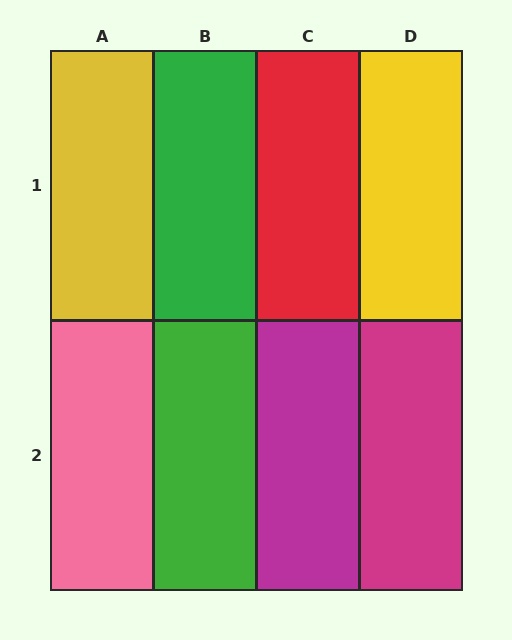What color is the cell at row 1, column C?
Red.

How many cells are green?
2 cells are green.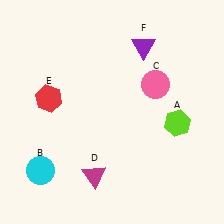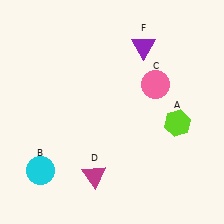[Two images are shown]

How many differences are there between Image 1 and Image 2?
There is 1 difference between the two images.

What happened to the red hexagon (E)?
The red hexagon (E) was removed in Image 2. It was in the top-left area of Image 1.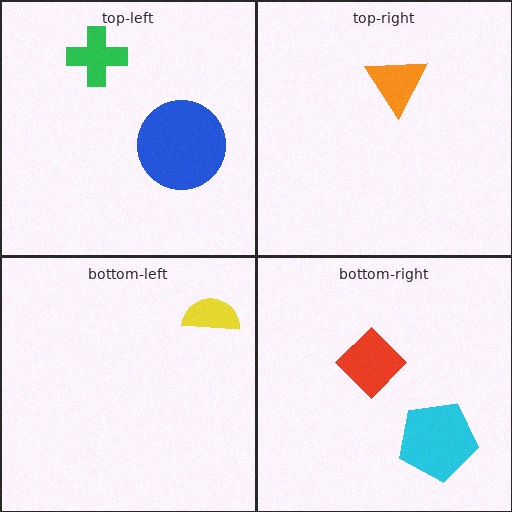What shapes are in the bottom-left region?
The yellow semicircle.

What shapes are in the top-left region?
The blue circle, the green cross.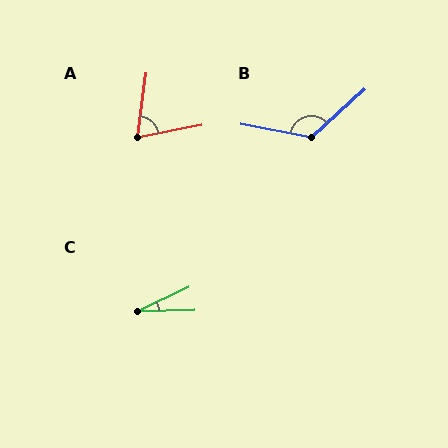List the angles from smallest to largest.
C (24°), A (72°), B (127°).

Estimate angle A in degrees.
Approximately 72 degrees.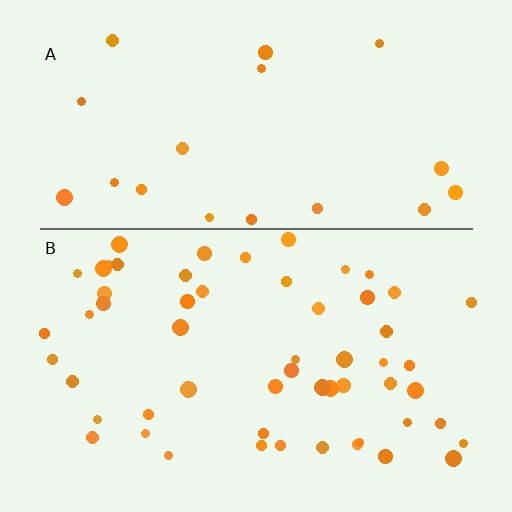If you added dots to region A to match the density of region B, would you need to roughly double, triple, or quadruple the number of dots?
Approximately triple.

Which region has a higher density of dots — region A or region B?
B (the bottom).